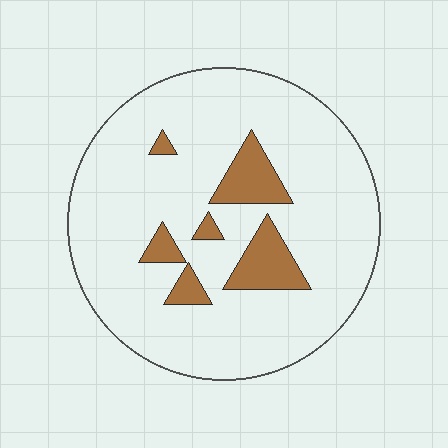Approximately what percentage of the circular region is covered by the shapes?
Approximately 15%.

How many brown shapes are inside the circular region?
6.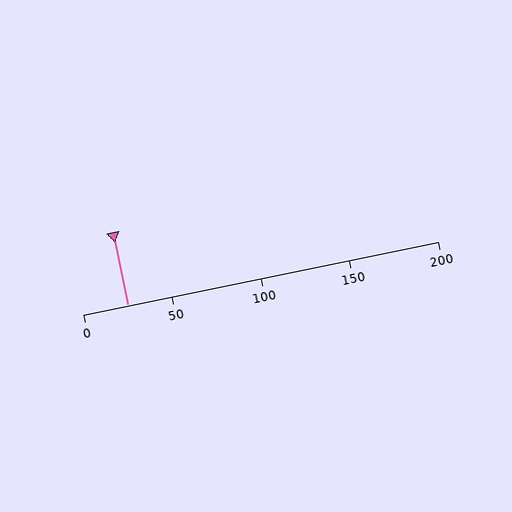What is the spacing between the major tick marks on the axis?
The major ticks are spaced 50 apart.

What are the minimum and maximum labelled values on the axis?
The axis runs from 0 to 200.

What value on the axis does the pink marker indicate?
The marker indicates approximately 25.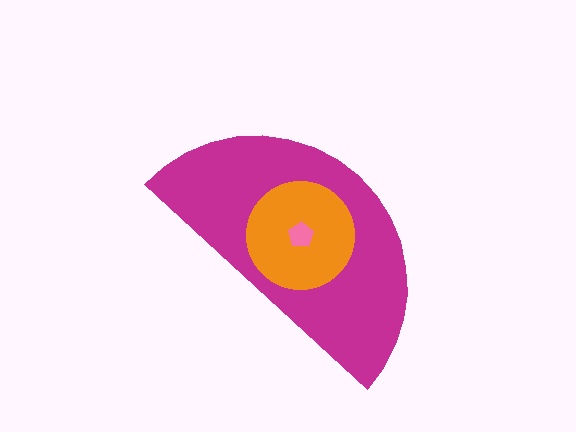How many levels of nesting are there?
3.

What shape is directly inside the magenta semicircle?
The orange circle.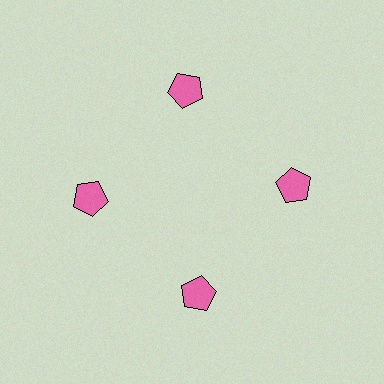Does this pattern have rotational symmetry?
Yes, this pattern has 4-fold rotational symmetry. It looks the same after rotating 90 degrees around the center.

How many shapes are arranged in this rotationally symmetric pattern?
There are 4 shapes, arranged in 4 groups of 1.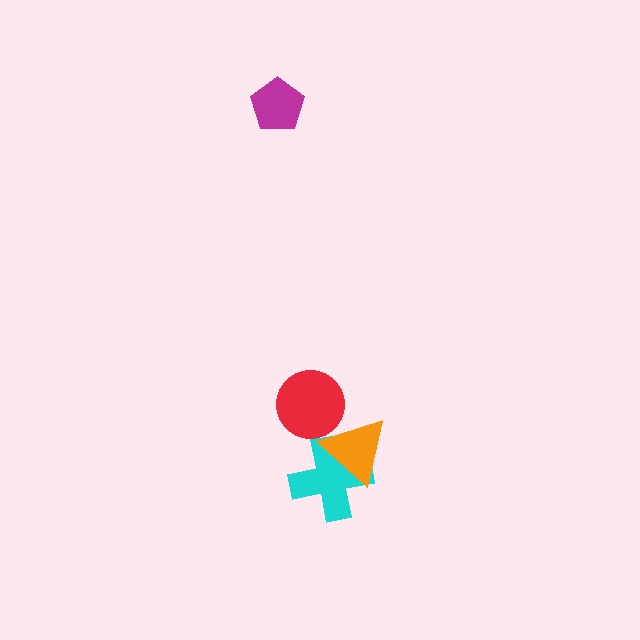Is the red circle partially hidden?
Yes, it is partially covered by another shape.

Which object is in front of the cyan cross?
The orange triangle is in front of the cyan cross.